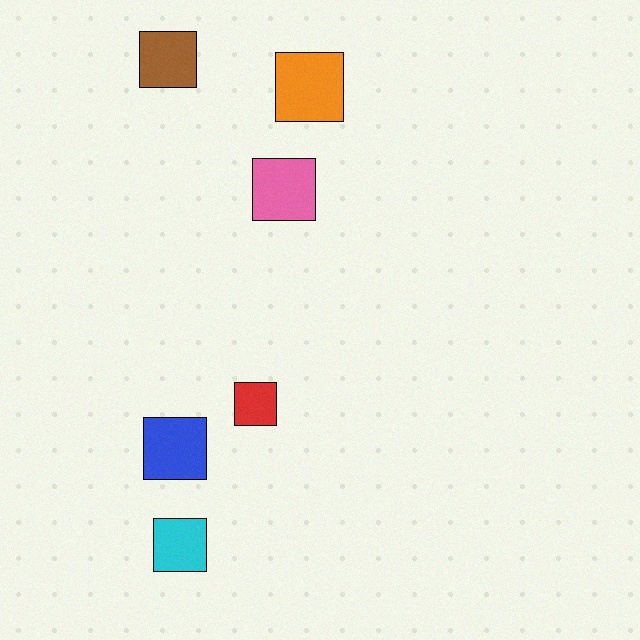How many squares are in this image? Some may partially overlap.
There are 6 squares.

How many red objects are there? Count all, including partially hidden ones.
There is 1 red object.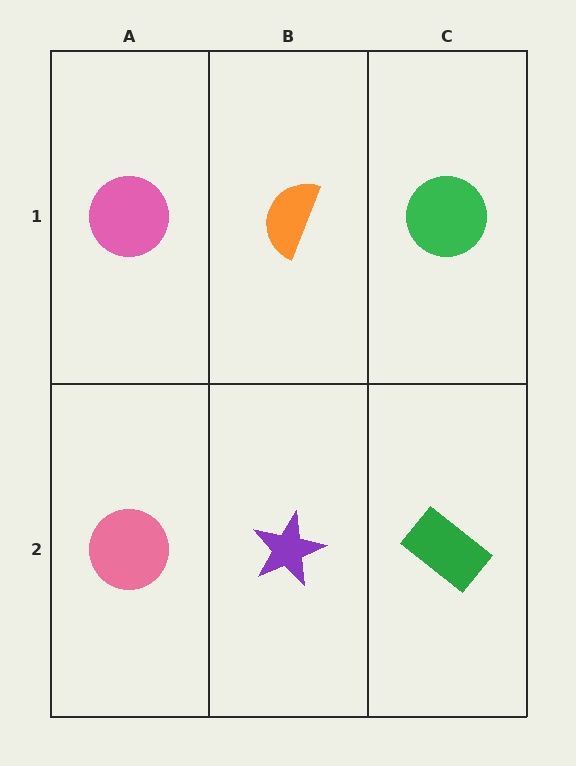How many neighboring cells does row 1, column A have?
2.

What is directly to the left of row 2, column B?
A pink circle.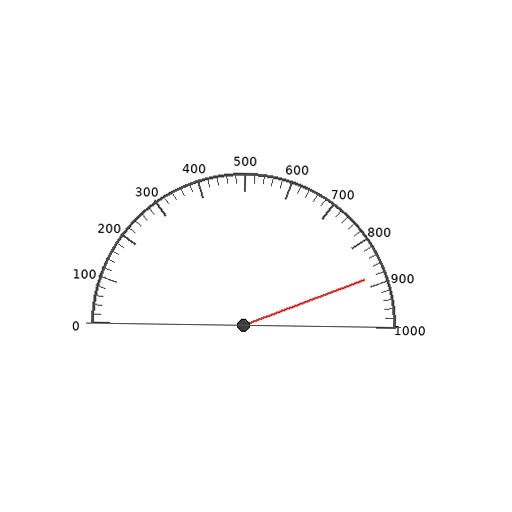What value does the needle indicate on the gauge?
The needle indicates approximately 880.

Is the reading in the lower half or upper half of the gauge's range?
The reading is in the upper half of the range (0 to 1000).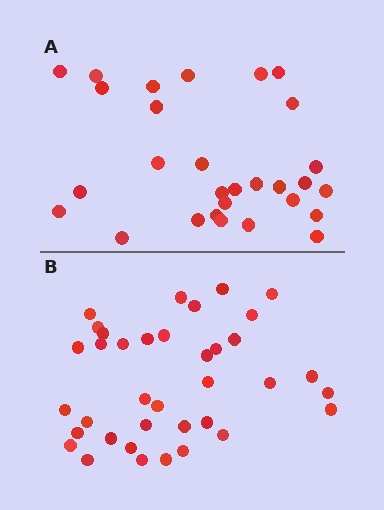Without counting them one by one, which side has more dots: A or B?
Region B (the bottom region) has more dots.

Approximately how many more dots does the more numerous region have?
Region B has roughly 8 or so more dots than region A.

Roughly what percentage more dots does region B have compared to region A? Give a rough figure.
About 30% more.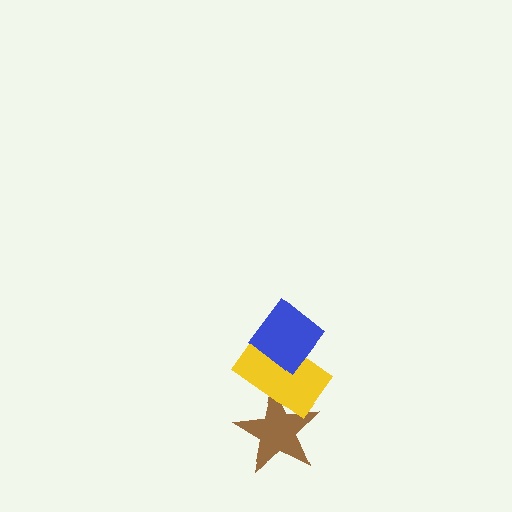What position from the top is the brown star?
The brown star is 3rd from the top.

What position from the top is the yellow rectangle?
The yellow rectangle is 2nd from the top.